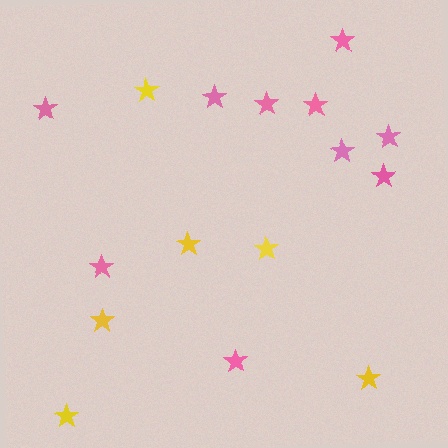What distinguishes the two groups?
There are 2 groups: one group of yellow stars (6) and one group of pink stars (10).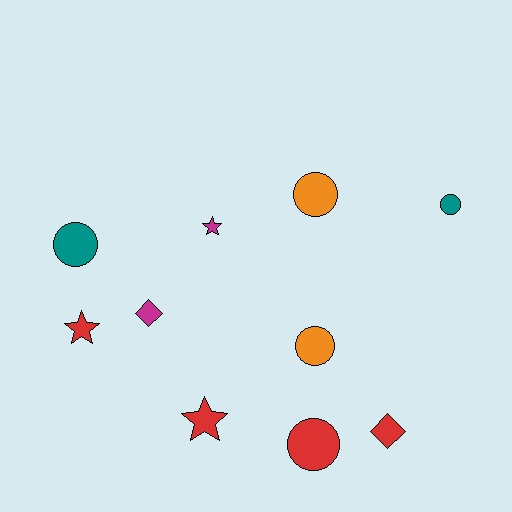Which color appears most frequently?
Red, with 4 objects.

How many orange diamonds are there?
There are no orange diamonds.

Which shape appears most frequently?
Circle, with 5 objects.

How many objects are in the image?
There are 10 objects.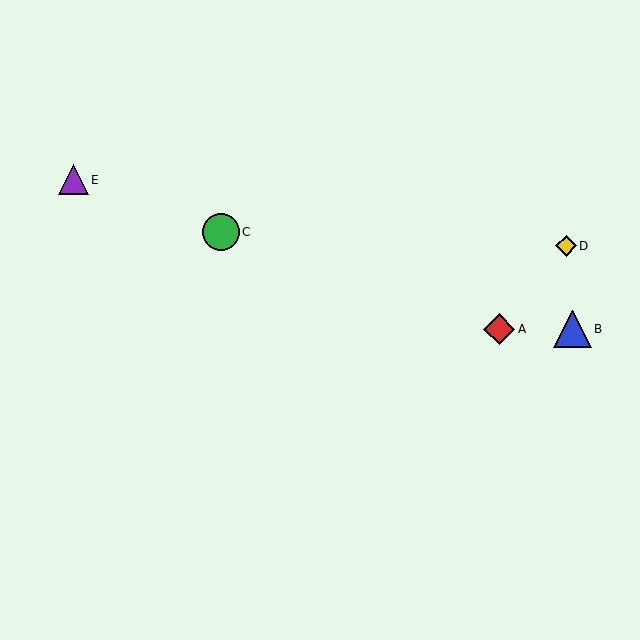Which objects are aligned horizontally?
Objects A, B are aligned horizontally.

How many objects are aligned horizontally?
2 objects (A, B) are aligned horizontally.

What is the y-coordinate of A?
Object A is at y≈329.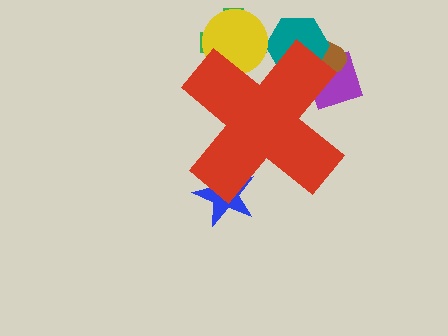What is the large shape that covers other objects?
A red cross.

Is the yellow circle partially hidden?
Yes, the yellow circle is partially hidden behind the red cross.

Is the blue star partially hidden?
Yes, the blue star is partially hidden behind the red cross.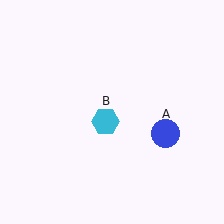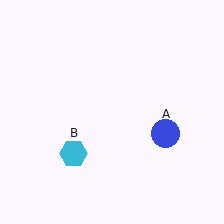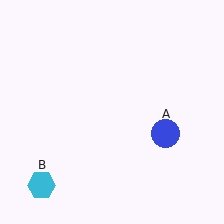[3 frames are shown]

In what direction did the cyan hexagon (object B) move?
The cyan hexagon (object B) moved down and to the left.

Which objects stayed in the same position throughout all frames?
Blue circle (object A) remained stationary.